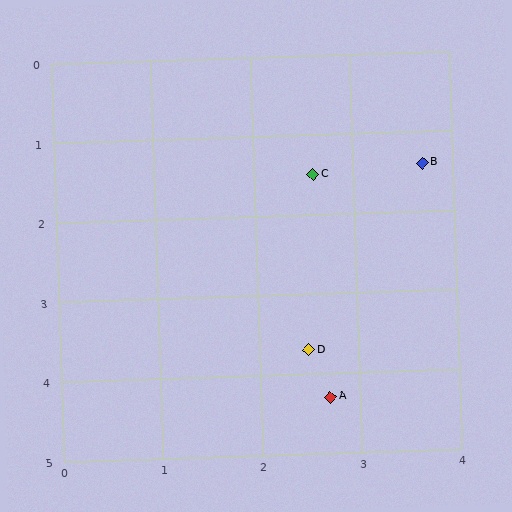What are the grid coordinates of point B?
Point B is at approximately (3.7, 1.4).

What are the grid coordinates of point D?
Point D is at approximately (2.5, 3.7).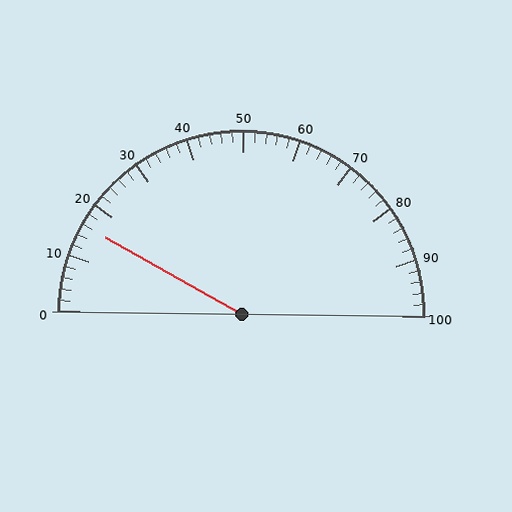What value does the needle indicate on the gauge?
The needle indicates approximately 16.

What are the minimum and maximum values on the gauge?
The gauge ranges from 0 to 100.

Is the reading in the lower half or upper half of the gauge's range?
The reading is in the lower half of the range (0 to 100).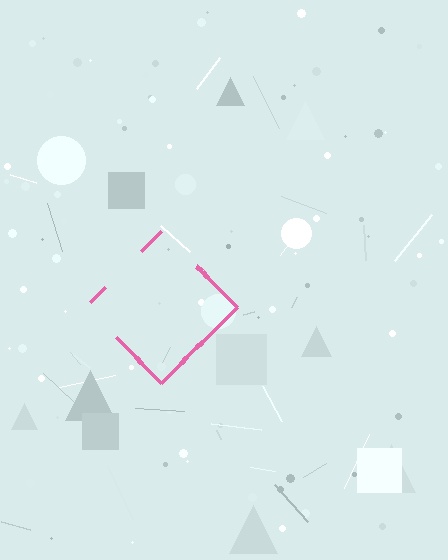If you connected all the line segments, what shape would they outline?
They would outline a diamond.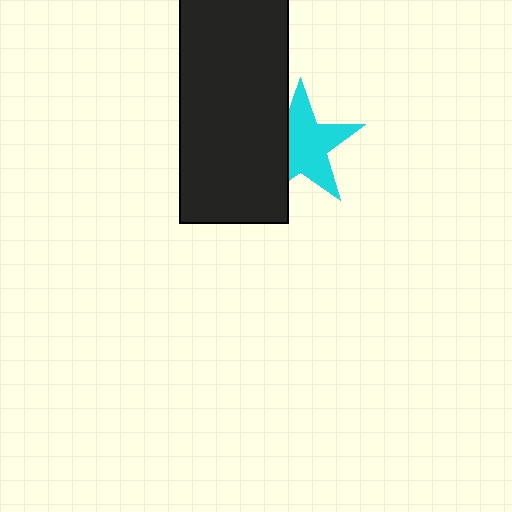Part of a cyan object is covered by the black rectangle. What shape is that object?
It is a star.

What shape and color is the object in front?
The object in front is a black rectangle.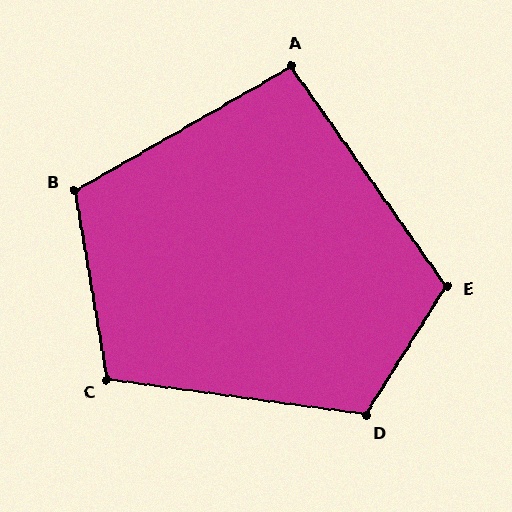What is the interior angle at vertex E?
Approximately 112 degrees (obtuse).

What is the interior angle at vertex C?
Approximately 108 degrees (obtuse).